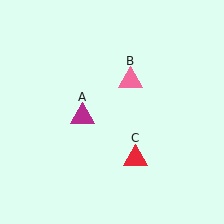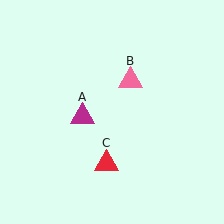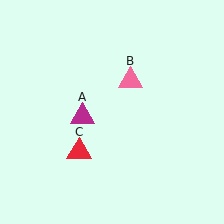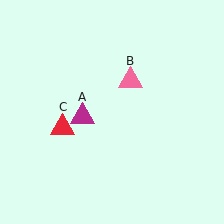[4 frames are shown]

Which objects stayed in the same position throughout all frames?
Magenta triangle (object A) and pink triangle (object B) remained stationary.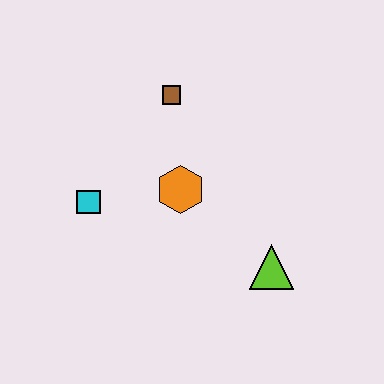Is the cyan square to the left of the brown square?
Yes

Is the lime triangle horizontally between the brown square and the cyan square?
No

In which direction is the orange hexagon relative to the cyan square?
The orange hexagon is to the right of the cyan square.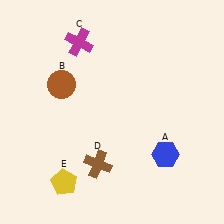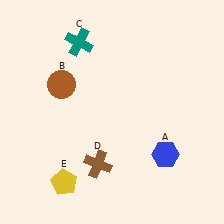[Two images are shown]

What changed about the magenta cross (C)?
In Image 1, C is magenta. In Image 2, it changed to teal.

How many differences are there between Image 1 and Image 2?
There is 1 difference between the two images.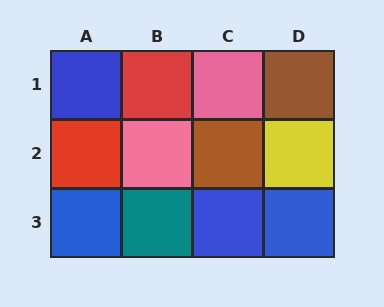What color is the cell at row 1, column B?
Red.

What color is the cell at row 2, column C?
Brown.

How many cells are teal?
1 cell is teal.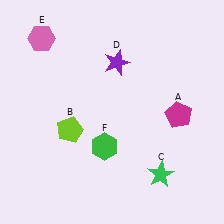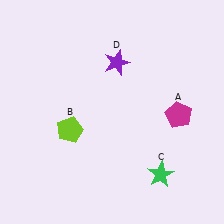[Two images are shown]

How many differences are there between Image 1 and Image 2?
There are 2 differences between the two images.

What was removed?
The green hexagon (F), the pink hexagon (E) were removed in Image 2.